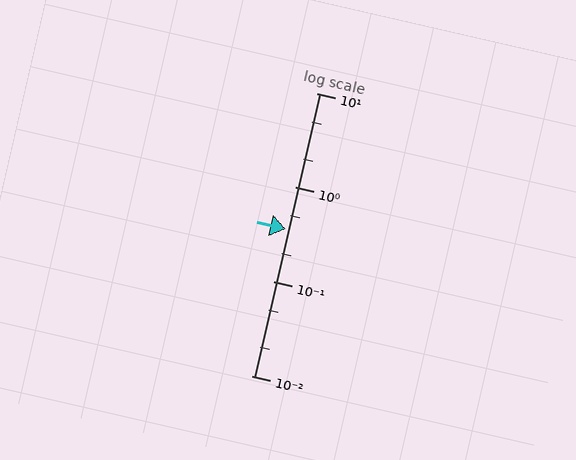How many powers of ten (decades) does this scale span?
The scale spans 3 decades, from 0.01 to 10.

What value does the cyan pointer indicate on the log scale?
The pointer indicates approximately 0.36.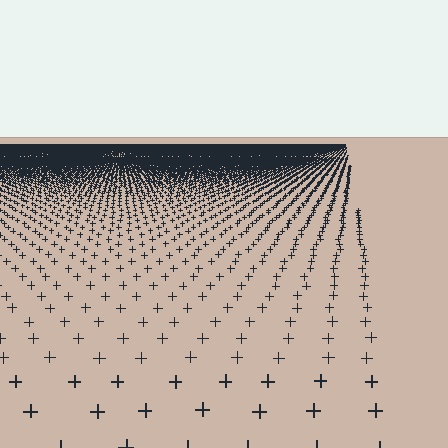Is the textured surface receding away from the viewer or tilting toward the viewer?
The surface is receding away from the viewer. Texture elements get smaller and denser toward the top.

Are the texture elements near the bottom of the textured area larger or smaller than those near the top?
Larger. Near the bottom, elements are closer to the viewer and appear at a bigger on-screen size.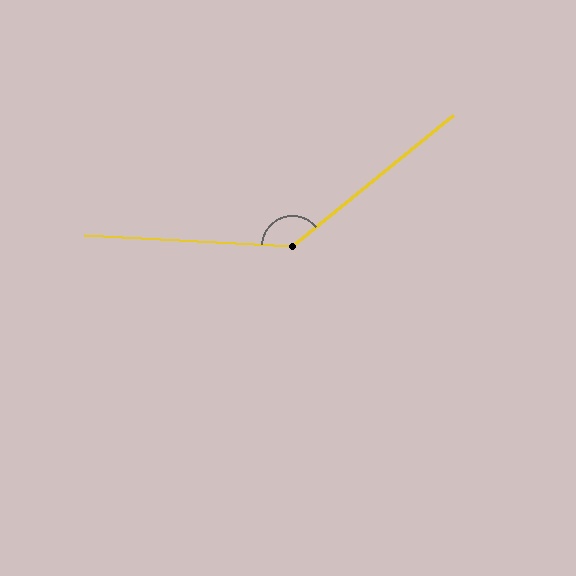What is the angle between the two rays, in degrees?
Approximately 138 degrees.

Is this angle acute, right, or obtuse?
It is obtuse.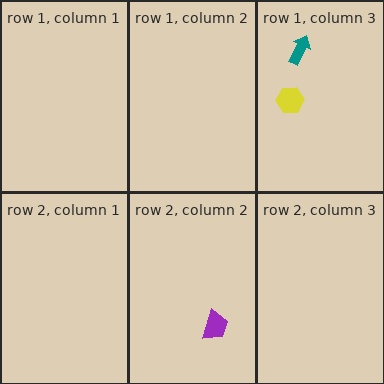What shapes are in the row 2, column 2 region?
The purple trapezoid.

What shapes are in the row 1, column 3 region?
The yellow hexagon, the teal arrow.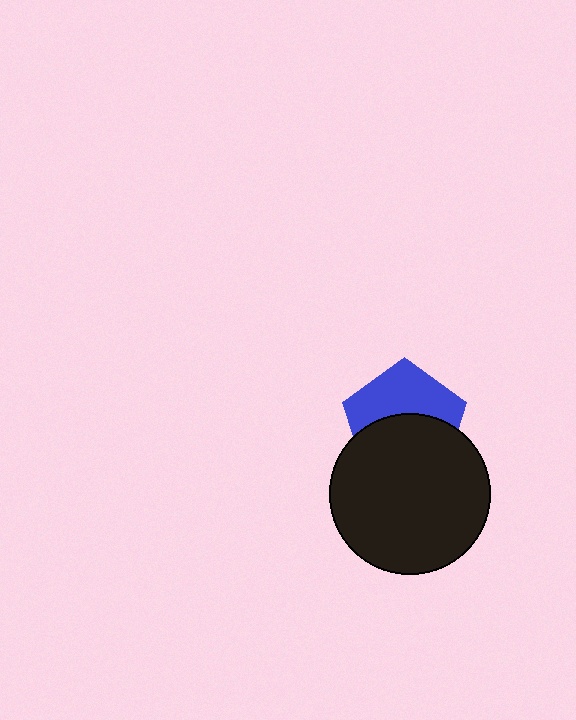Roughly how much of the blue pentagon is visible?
About half of it is visible (roughly 47%).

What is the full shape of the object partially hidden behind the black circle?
The partially hidden object is a blue pentagon.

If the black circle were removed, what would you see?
You would see the complete blue pentagon.